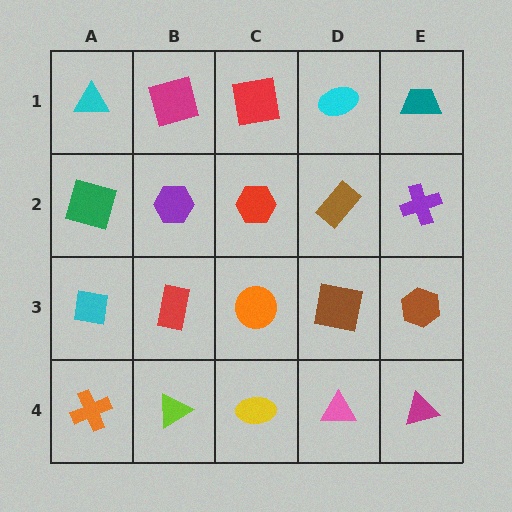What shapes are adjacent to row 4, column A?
A cyan square (row 3, column A), a lime triangle (row 4, column B).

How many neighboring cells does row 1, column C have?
3.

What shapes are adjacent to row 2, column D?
A cyan ellipse (row 1, column D), a brown square (row 3, column D), a red hexagon (row 2, column C), a purple cross (row 2, column E).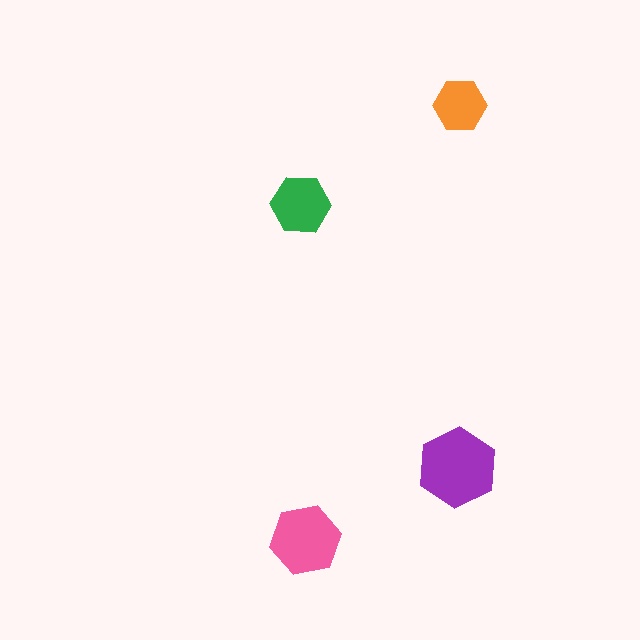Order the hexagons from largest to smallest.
the purple one, the pink one, the green one, the orange one.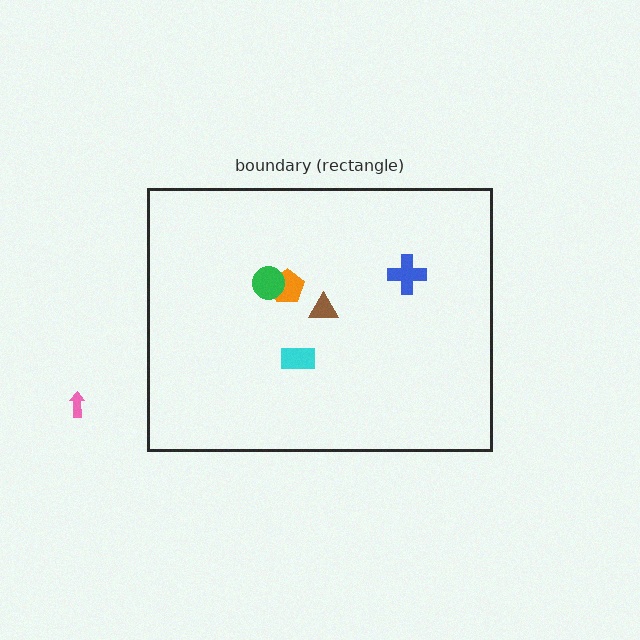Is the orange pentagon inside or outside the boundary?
Inside.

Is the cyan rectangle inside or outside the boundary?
Inside.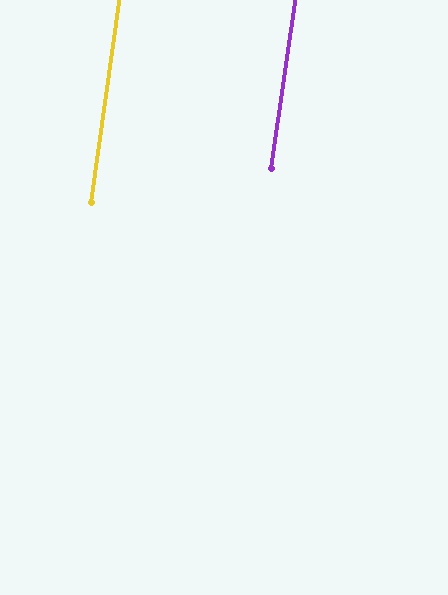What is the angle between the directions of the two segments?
Approximately 0 degrees.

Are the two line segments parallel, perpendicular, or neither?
Parallel — their directions differ by only 0.3°.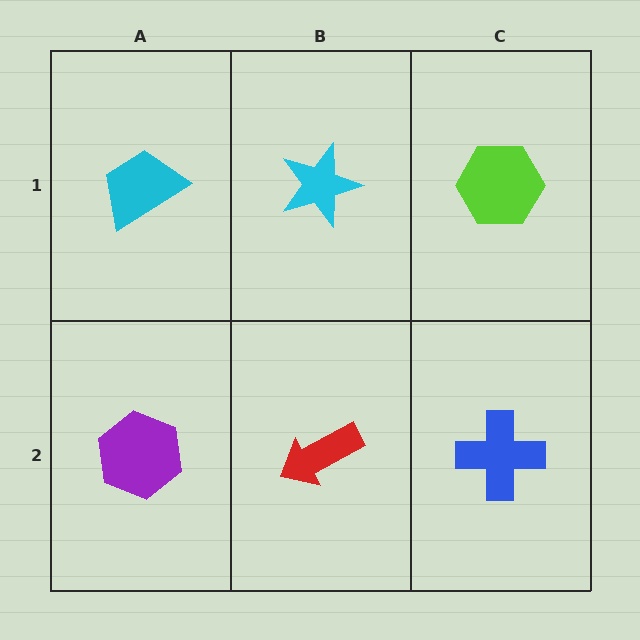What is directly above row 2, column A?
A cyan trapezoid.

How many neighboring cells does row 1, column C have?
2.